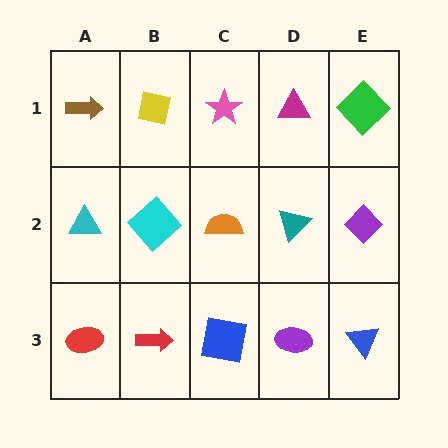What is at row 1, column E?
A green diamond.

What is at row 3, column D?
A purple ellipse.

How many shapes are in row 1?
5 shapes.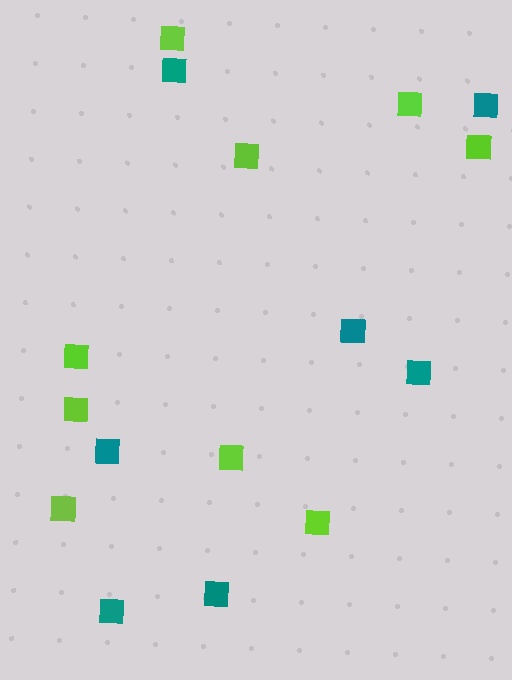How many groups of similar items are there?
There are 2 groups: one group of lime squares (9) and one group of teal squares (7).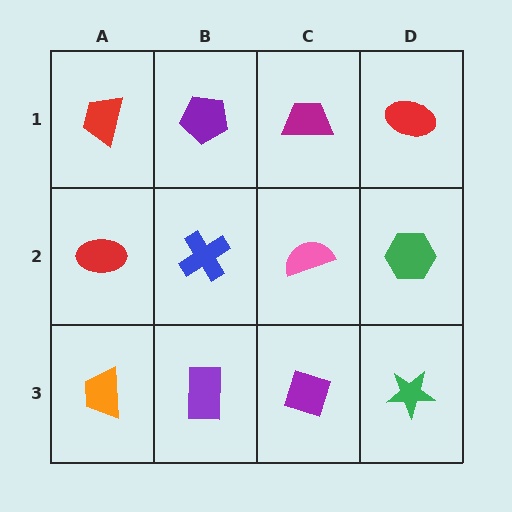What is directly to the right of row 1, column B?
A magenta trapezoid.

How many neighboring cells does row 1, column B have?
3.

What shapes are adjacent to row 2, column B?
A purple pentagon (row 1, column B), a purple rectangle (row 3, column B), a red ellipse (row 2, column A), a pink semicircle (row 2, column C).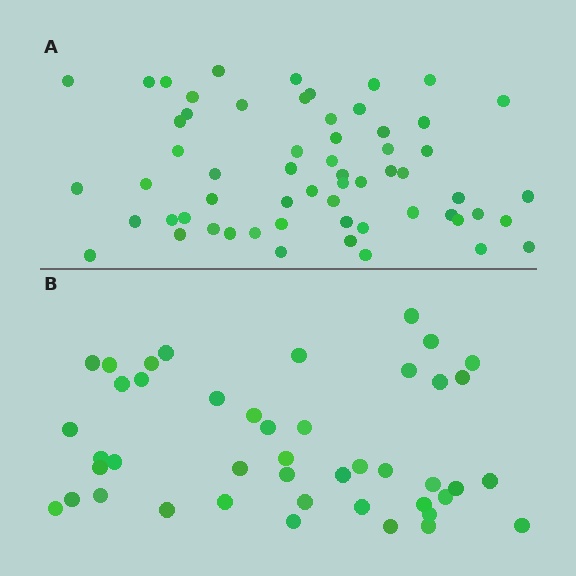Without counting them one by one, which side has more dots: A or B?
Region A (the top region) has more dots.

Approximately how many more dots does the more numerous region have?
Region A has approximately 15 more dots than region B.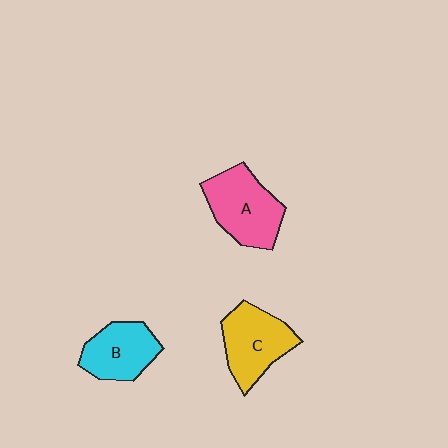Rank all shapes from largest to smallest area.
From largest to smallest: A (pink), C (yellow), B (cyan).